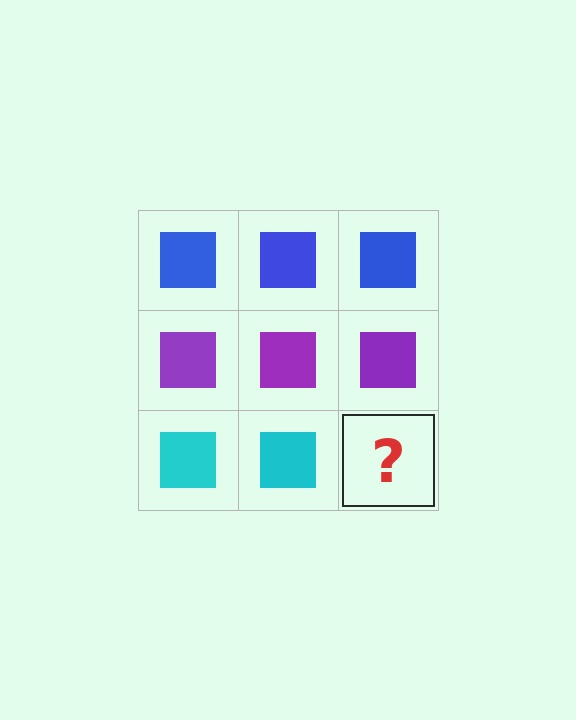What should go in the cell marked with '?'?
The missing cell should contain a cyan square.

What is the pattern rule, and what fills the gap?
The rule is that each row has a consistent color. The gap should be filled with a cyan square.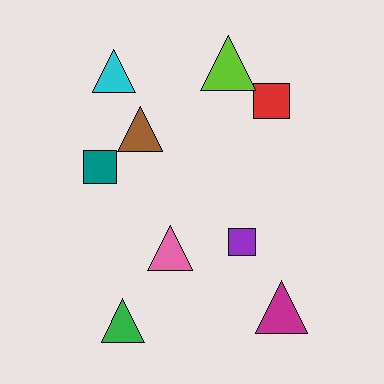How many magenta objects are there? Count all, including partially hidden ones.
There is 1 magenta object.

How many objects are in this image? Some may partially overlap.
There are 9 objects.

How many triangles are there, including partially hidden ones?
There are 6 triangles.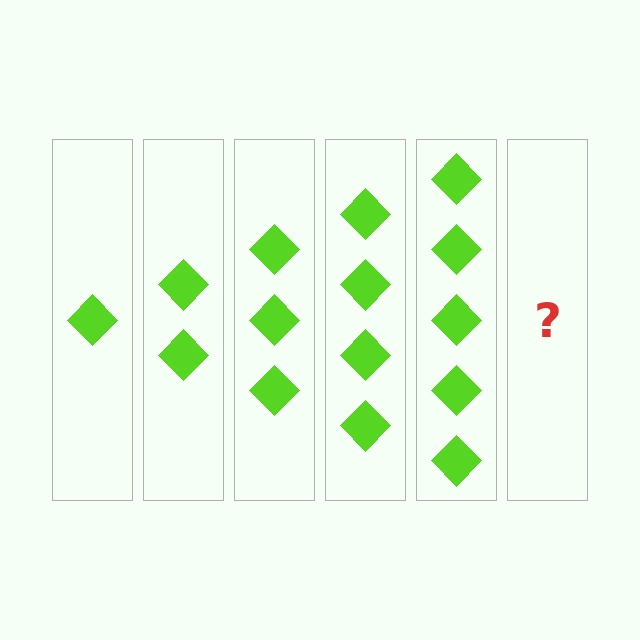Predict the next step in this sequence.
The next step is 6 diamonds.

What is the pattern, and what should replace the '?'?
The pattern is that each step adds one more diamond. The '?' should be 6 diamonds.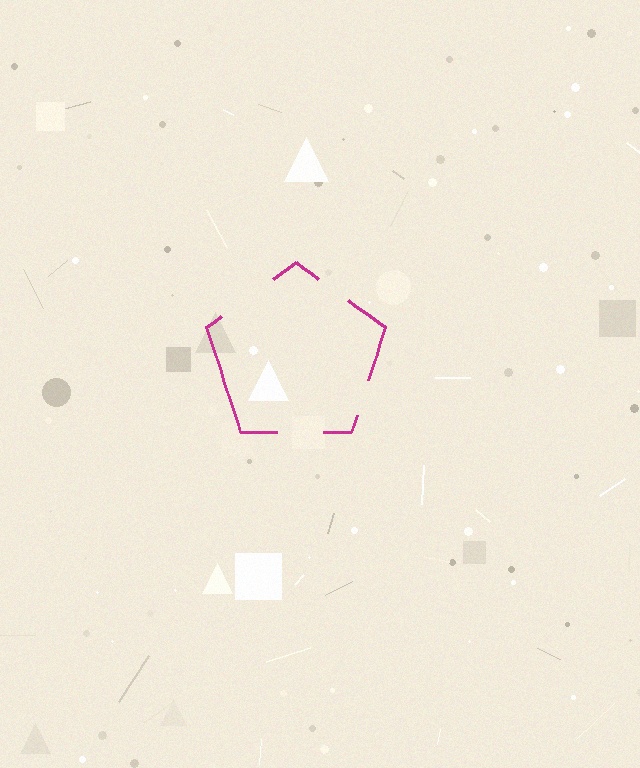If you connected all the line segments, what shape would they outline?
They would outline a pentagon.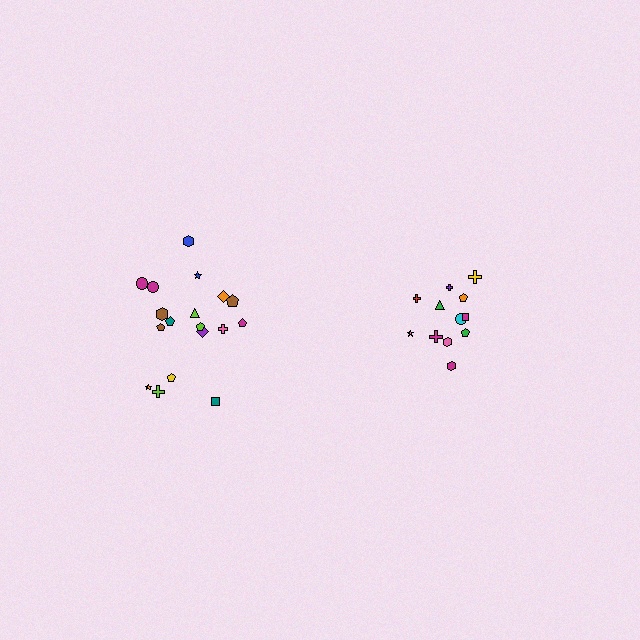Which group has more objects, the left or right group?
The left group.